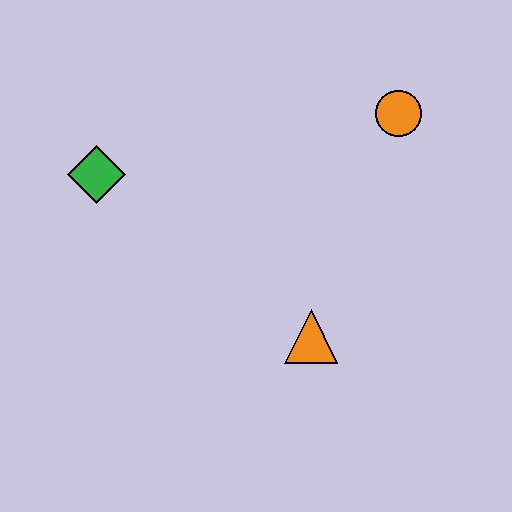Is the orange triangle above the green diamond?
No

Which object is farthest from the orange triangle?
The green diamond is farthest from the orange triangle.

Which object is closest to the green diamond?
The orange triangle is closest to the green diamond.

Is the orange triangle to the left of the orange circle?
Yes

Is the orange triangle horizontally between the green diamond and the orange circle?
Yes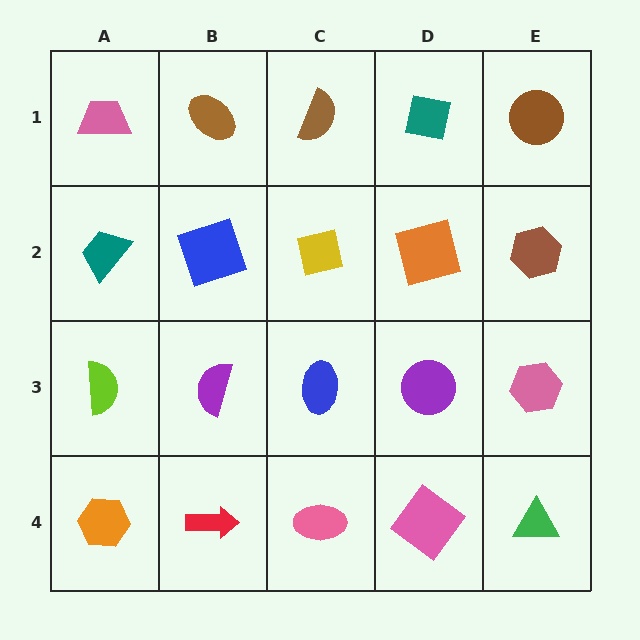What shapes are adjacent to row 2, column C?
A brown semicircle (row 1, column C), a blue ellipse (row 3, column C), a blue square (row 2, column B), an orange square (row 2, column D).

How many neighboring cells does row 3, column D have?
4.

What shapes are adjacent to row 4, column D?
A purple circle (row 3, column D), a pink ellipse (row 4, column C), a green triangle (row 4, column E).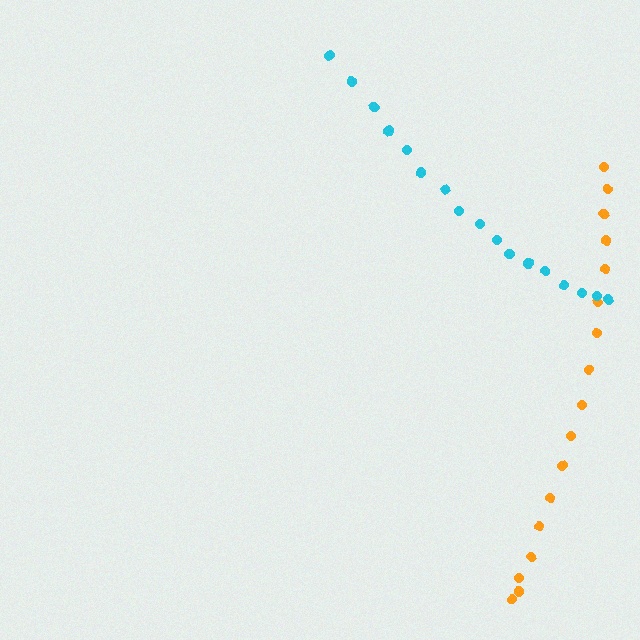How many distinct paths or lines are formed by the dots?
There are 2 distinct paths.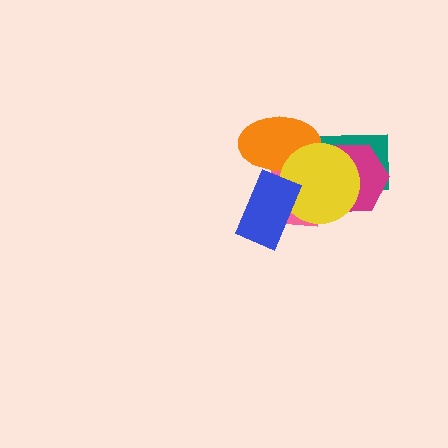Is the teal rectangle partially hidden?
Yes, it is partially covered by another shape.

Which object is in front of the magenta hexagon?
The yellow circle is in front of the magenta hexagon.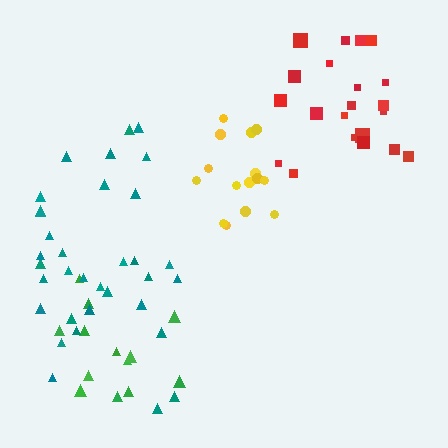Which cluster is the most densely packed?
Yellow.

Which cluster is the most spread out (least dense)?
Teal.